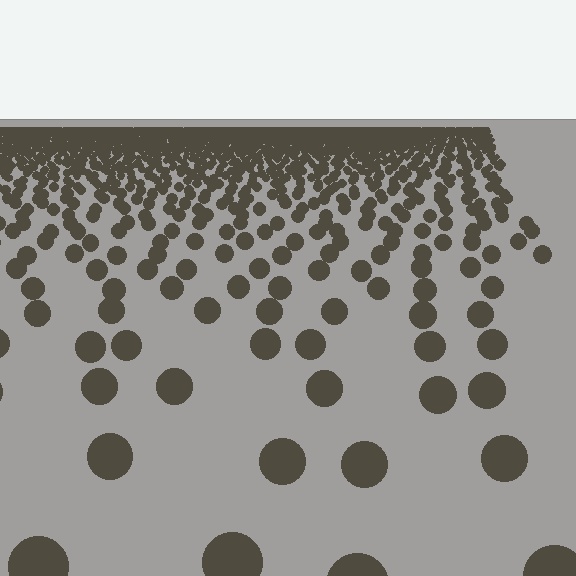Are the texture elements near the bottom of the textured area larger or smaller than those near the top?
Larger. Near the bottom, elements are closer to the viewer and appear at a bigger on-screen size.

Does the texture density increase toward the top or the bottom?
Density increases toward the top.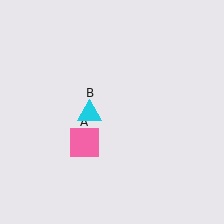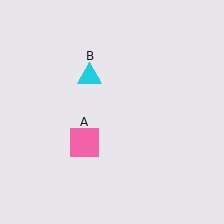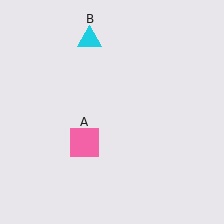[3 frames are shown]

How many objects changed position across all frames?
1 object changed position: cyan triangle (object B).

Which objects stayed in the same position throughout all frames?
Pink square (object A) remained stationary.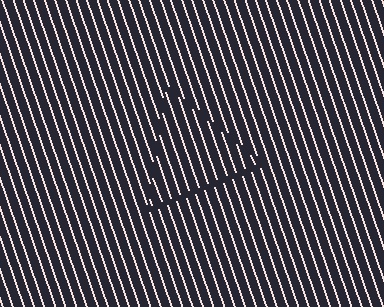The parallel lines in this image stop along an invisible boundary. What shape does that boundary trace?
An illusory triangle. The interior of the shape contains the same grating, shifted by half a period — the contour is defined by the phase discontinuity where line-ends from the inner and outer gratings abut.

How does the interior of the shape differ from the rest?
The interior of the shape contains the same grating, shifted by half a period — the contour is defined by the phase discontinuity where line-ends from the inner and outer gratings abut.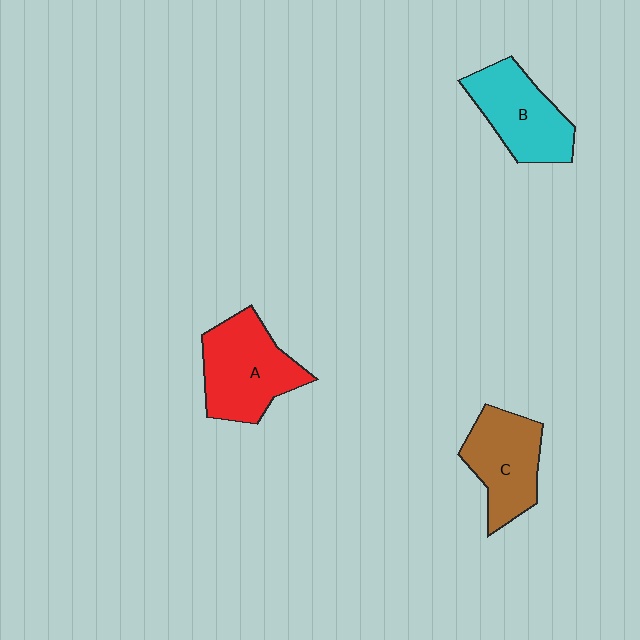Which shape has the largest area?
Shape A (red).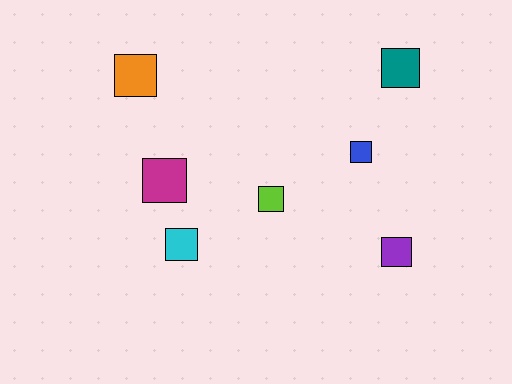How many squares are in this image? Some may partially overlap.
There are 7 squares.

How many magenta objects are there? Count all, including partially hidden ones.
There is 1 magenta object.